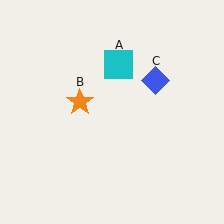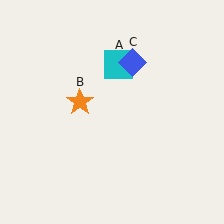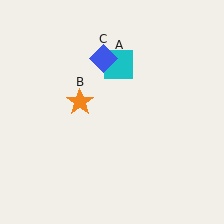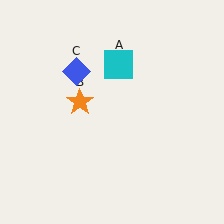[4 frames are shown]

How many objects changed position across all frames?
1 object changed position: blue diamond (object C).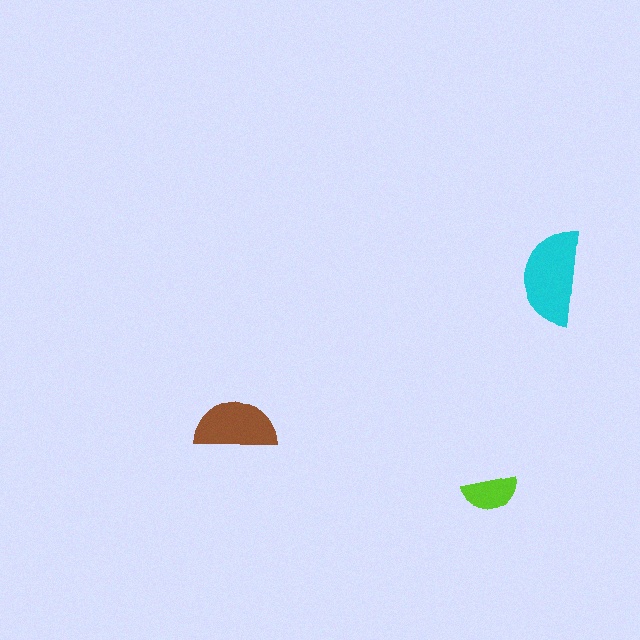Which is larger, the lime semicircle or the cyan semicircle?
The cyan one.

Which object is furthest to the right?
The cyan semicircle is rightmost.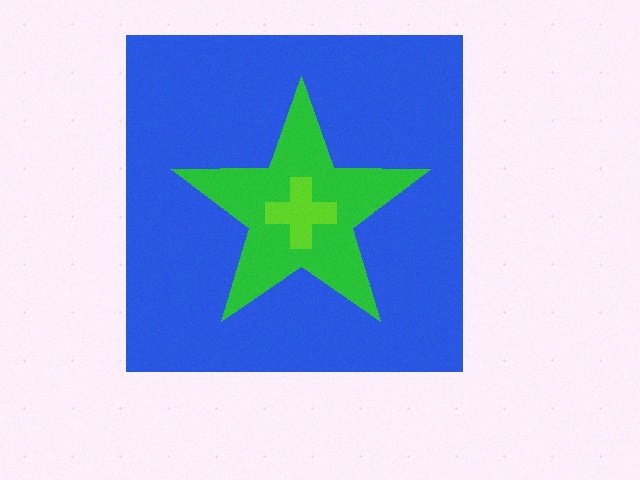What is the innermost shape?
The lime cross.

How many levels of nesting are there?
3.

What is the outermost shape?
The blue square.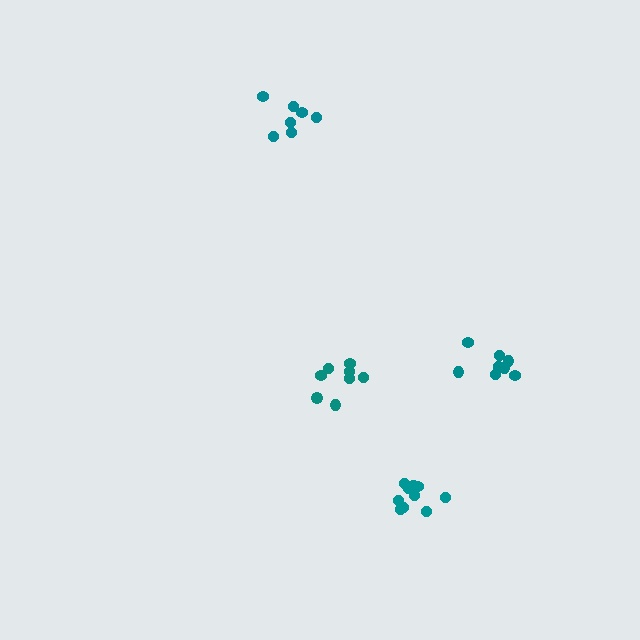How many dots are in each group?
Group 1: 10 dots, Group 2: 8 dots, Group 3: 8 dots, Group 4: 7 dots (33 total).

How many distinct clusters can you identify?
There are 4 distinct clusters.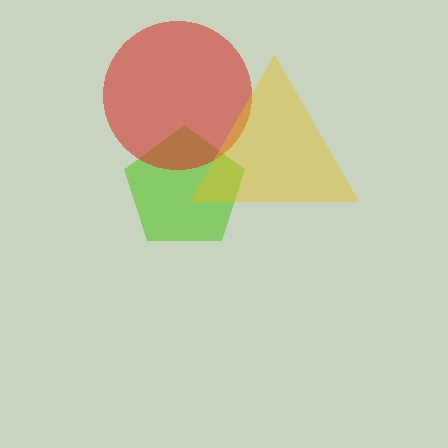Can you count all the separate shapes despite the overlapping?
Yes, there are 3 separate shapes.